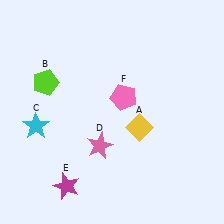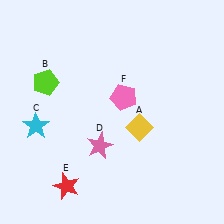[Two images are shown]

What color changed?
The star (E) changed from magenta in Image 1 to red in Image 2.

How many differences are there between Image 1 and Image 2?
There is 1 difference between the two images.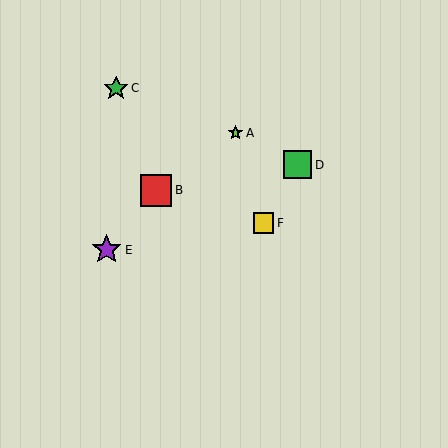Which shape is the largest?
The red square (labeled B) is the largest.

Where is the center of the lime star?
The center of the lime star is at (236, 133).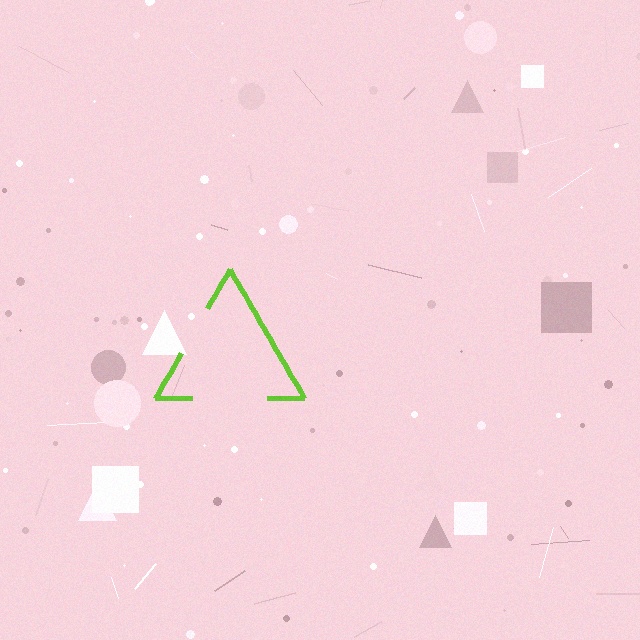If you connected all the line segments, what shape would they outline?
They would outline a triangle.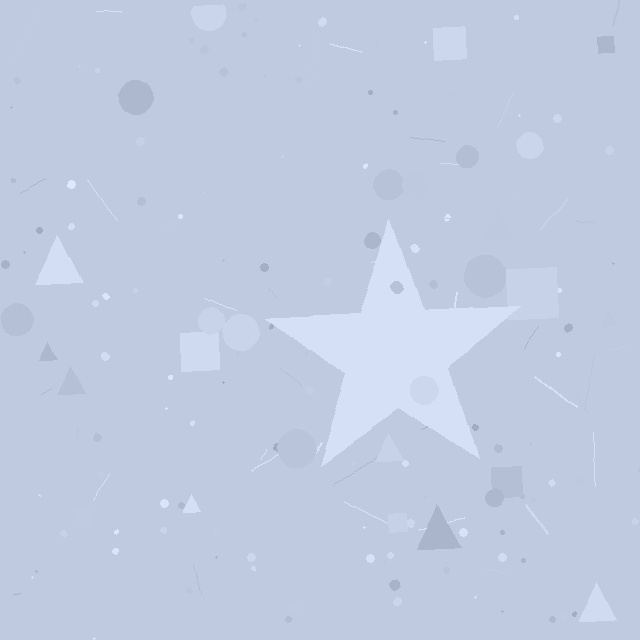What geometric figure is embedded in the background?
A star is embedded in the background.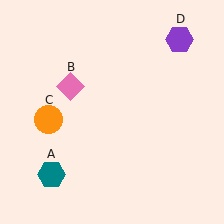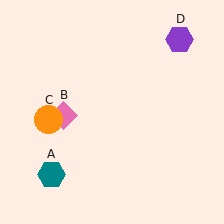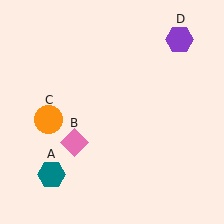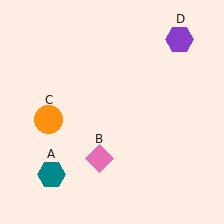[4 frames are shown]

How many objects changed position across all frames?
1 object changed position: pink diamond (object B).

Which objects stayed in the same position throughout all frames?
Teal hexagon (object A) and orange circle (object C) and purple hexagon (object D) remained stationary.